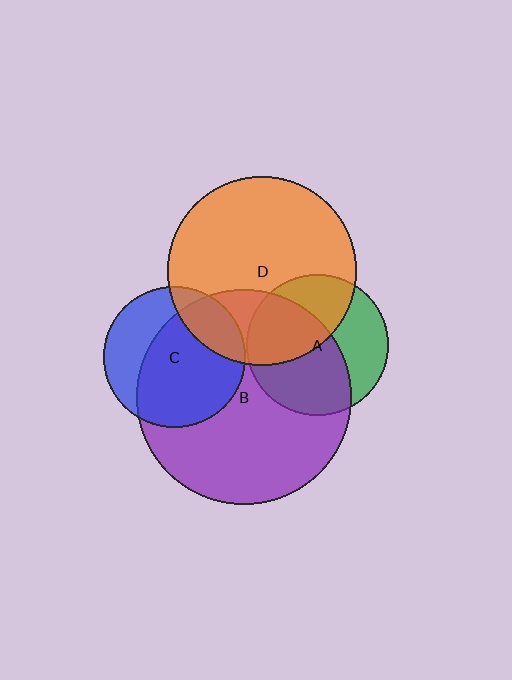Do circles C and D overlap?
Yes.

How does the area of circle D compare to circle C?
Approximately 1.8 times.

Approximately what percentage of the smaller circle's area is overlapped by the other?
Approximately 20%.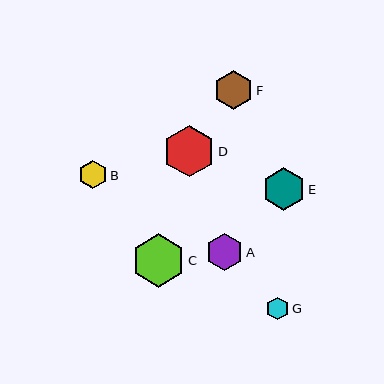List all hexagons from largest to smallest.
From largest to smallest: C, D, E, F, A, B, G.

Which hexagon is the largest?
Hexagon C is the largest with a size of approximately 54 pixels.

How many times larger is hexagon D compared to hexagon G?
Hexagon D is approximately 2.2 times the size of hexagon G.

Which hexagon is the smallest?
Hexagon G is the smallest with a size of approximately 23 pixels.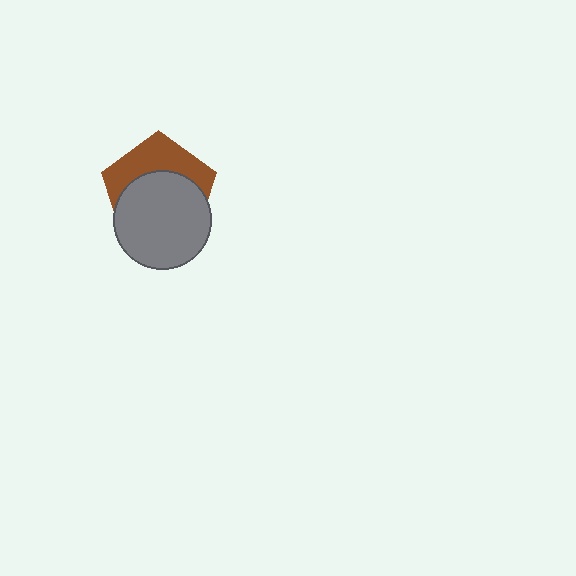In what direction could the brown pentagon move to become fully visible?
The brown pentagon could move up. That would shift it out from behind the gray circle entirely.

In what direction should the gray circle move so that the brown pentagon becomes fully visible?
The gray circle should move down. That is the shortest direction to clear the overlap and leave the brown pentagon fully visible.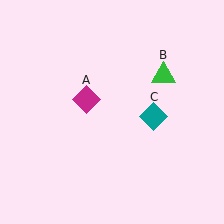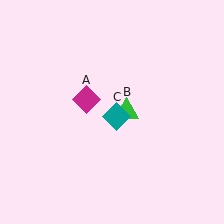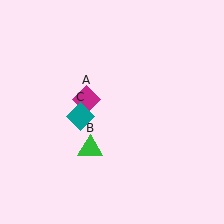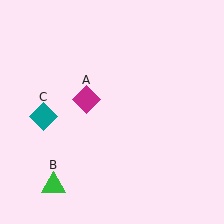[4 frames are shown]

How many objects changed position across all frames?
2 objects changed position: green triangle (object B), teal diamond (object C).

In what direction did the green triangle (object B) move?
The green triangle (object B) moved down and to the left.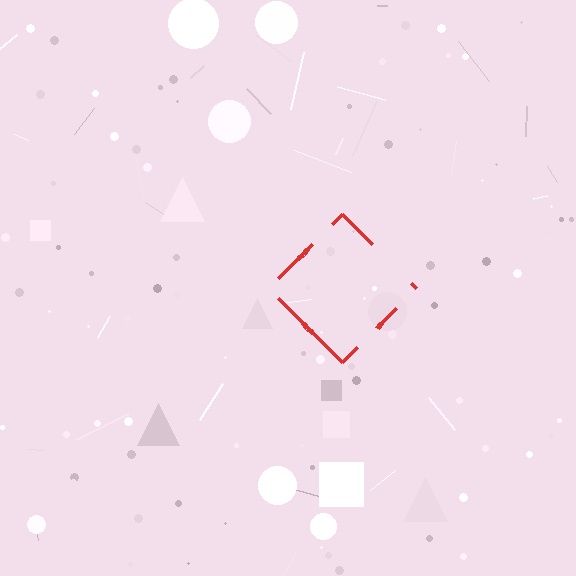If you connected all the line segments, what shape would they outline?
They would outline a diamond.